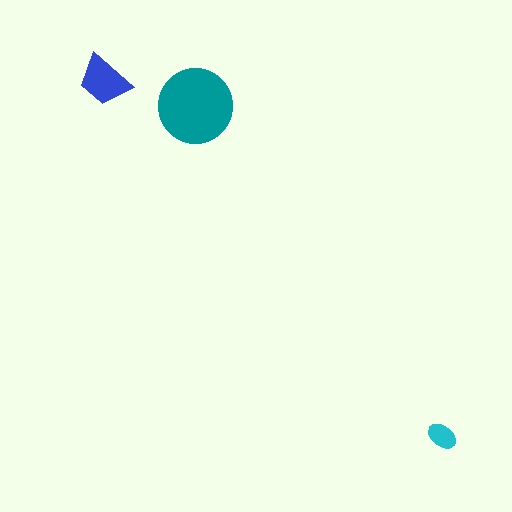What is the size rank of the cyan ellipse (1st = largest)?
3rd.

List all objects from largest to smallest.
The teal circle, the blue trapezoid, the cyan ellipse.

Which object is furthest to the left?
The blue trapezoid is leftmost.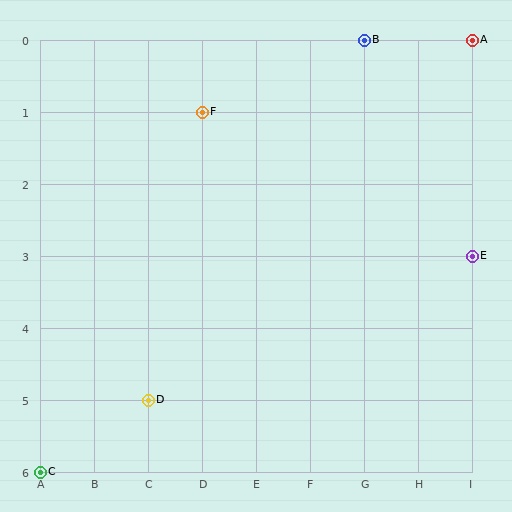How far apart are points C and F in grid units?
Points C and F are 3 columns and 5 rows apart (about 5.8 grid units diagonally).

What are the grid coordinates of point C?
Point C is at grid coordinates (A, 6).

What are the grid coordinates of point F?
Point F is at grid coordinates (D, 1).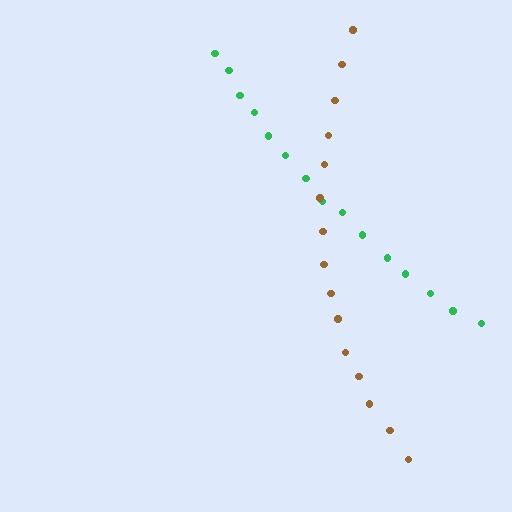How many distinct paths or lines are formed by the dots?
There are 2 distinct paths.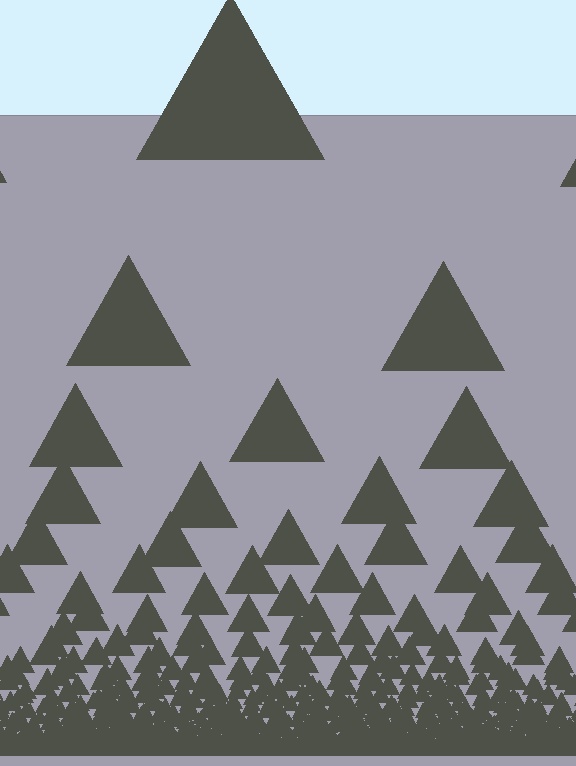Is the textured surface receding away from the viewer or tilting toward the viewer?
The surface appears to tilt toward the viewer. Texture elements get larger and sparser toward the top.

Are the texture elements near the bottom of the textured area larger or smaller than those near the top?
Smaller. The gradient is inverted — elements near the bottom are smaller and denser.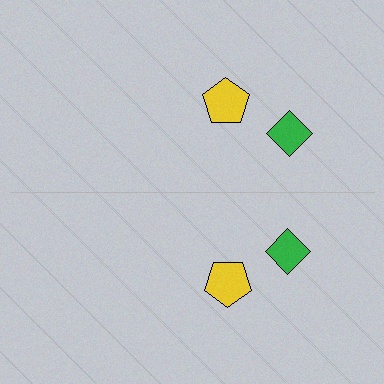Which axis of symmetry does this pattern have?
The pattern has a horizontal axis of symmetry running through the center of the image.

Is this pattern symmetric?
Yes, this pattern has bilateral (reflection) symmetry.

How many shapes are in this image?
There are 4 shapes in this image.